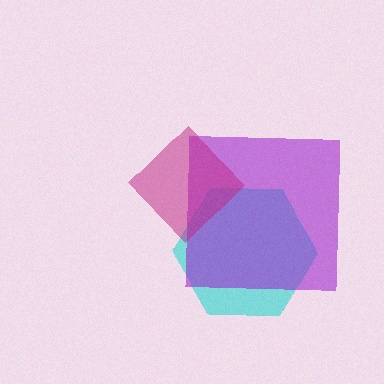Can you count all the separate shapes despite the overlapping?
Yes, there are 3 separate shapes.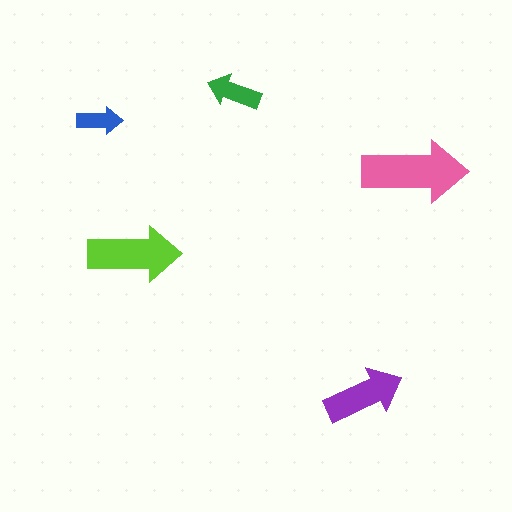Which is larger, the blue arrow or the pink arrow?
The pink one.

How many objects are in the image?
There are 5 objects in the image.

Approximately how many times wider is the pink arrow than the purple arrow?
About 1.5 times wider.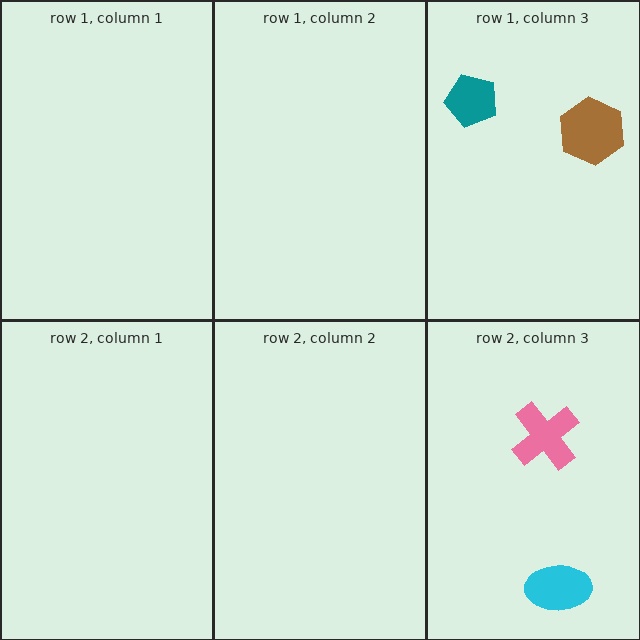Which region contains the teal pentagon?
The row 1, column 3 region.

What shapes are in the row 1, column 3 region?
The teal pentagon, the brown hexagon.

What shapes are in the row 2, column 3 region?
The cyan ellipse, the pink cross.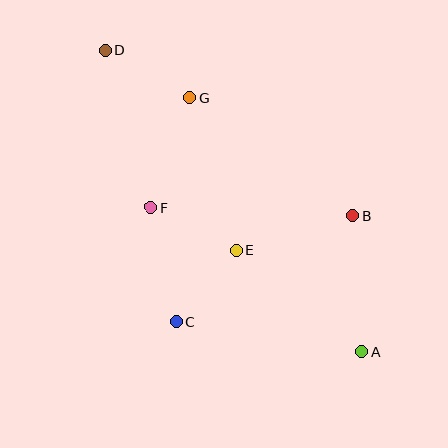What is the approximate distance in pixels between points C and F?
The distance between C and F is approximately 117 pixels.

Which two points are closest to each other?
Points C and E are closest to each other.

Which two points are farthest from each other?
Points A and D are farthest from each other.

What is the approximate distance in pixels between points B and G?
The distance between B and G is approximately 201 pixels.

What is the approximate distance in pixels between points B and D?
The distance between B and D is approximately 297 pixels.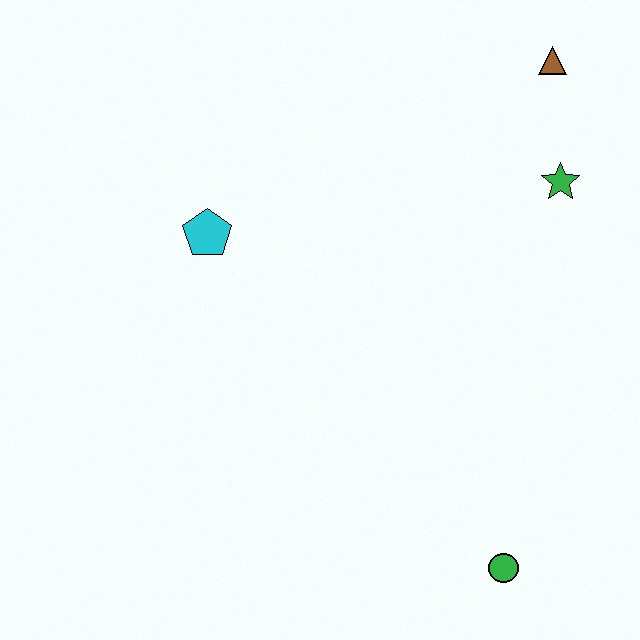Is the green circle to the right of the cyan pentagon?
Yes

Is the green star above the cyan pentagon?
Yes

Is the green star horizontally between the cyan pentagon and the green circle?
No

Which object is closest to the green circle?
The green star is closest to the green circle.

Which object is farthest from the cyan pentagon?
The green circle is farthest from the cyan pentagon.